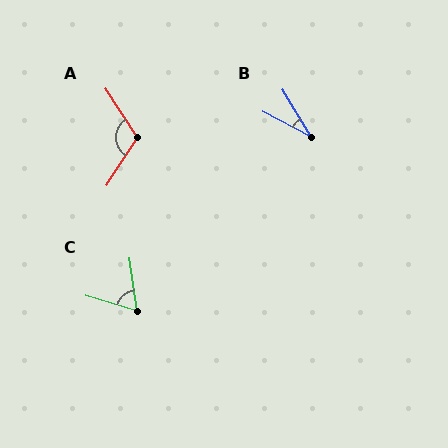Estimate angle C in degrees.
Approximately 65 degrees.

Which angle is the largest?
A, at approximately 114 degrees.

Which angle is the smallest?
B, at approximately 32 degrees.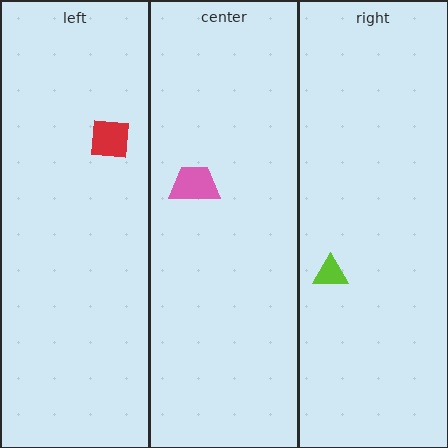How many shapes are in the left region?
1.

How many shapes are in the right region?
1.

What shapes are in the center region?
The pink trapezoid.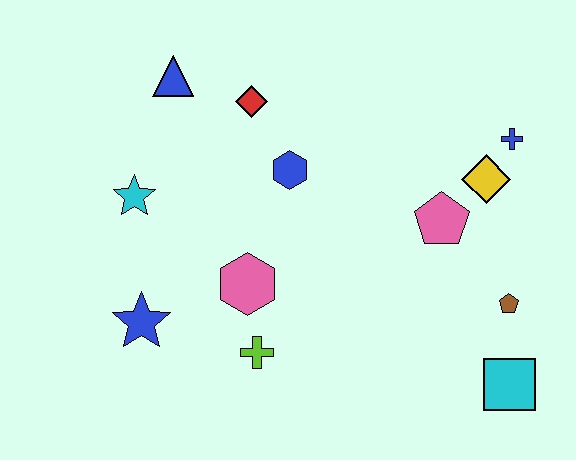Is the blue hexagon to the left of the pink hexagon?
No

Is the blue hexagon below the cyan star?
No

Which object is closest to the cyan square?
The brown pentagon is closest to the cyan square.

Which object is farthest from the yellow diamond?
The blue star is farthest from the yellow diamond.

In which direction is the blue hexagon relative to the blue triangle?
The blue hexagon is to the right of the blue triangle.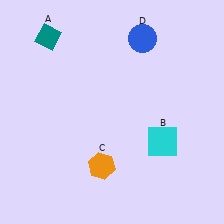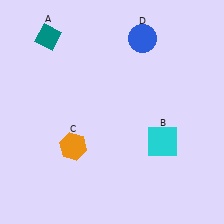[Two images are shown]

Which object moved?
The orange hexagon (C) moved left.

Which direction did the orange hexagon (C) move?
The orange hexagon (C) moved left.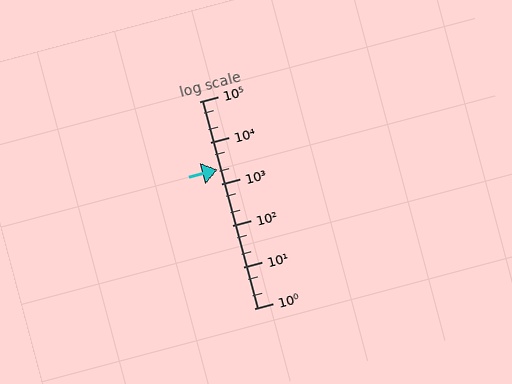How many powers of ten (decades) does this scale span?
The scale spans 5 decades, from 1 to 100000.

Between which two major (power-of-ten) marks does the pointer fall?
The pointer is between 1000 and 10000.